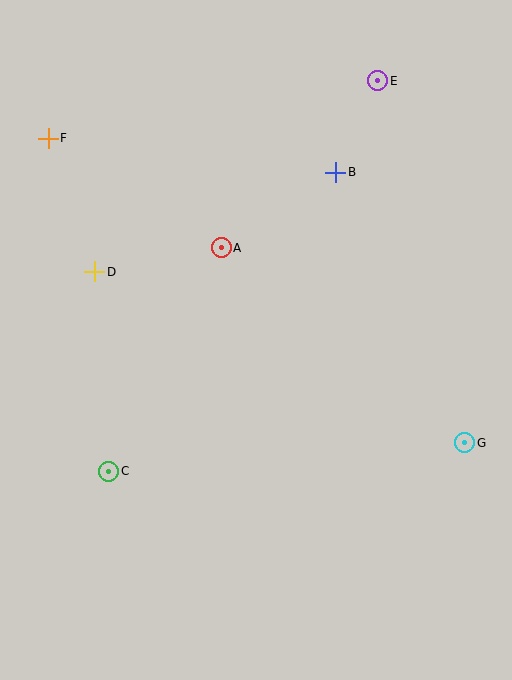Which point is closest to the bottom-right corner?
Point G is closest to the bottom-right corner.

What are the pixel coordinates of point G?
Point G is at (465, 443).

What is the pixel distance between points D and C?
The distance between D and C is 200 pixels.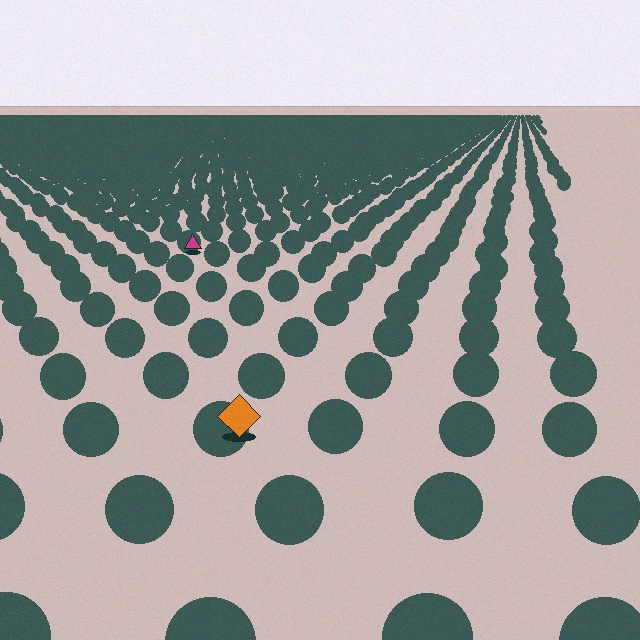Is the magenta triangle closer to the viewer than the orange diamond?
No. The orange diamond is closer — you can tell from the texture gradient: the ground texture is coarser near it.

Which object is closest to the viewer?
The orange diamond is closest. The texture marks near it are larger and more spread out.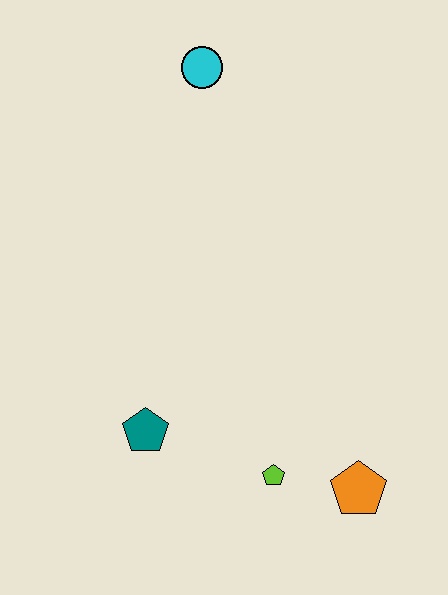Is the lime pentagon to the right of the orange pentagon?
No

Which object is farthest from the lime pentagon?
The cyan circle is farthest from the lime pentagon.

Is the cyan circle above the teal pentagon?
Yes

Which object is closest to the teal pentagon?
The lime pentagon is closest to the teal pentagon.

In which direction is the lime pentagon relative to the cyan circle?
The lime pentagon is below the cyan circle.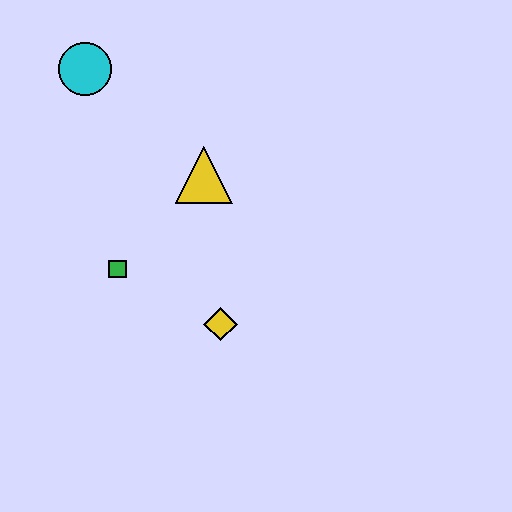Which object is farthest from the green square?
The cyan circle is farthest from the green square.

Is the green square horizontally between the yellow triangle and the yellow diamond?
No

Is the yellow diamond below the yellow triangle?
Yes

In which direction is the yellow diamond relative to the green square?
The yellow diamond is to the right of the green square.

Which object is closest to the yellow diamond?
The green square is closest to the yellow diamond.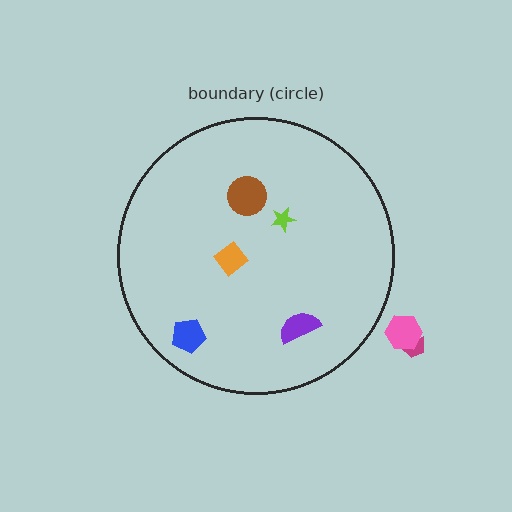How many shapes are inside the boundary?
5 inside, 2 outside.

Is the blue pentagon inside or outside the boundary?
Inside.